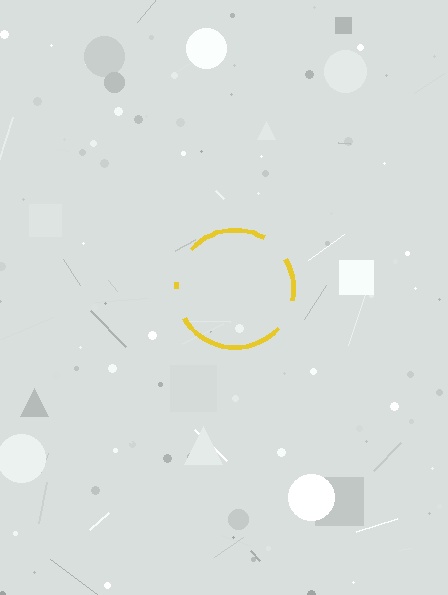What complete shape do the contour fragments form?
The contour fragments form a circle.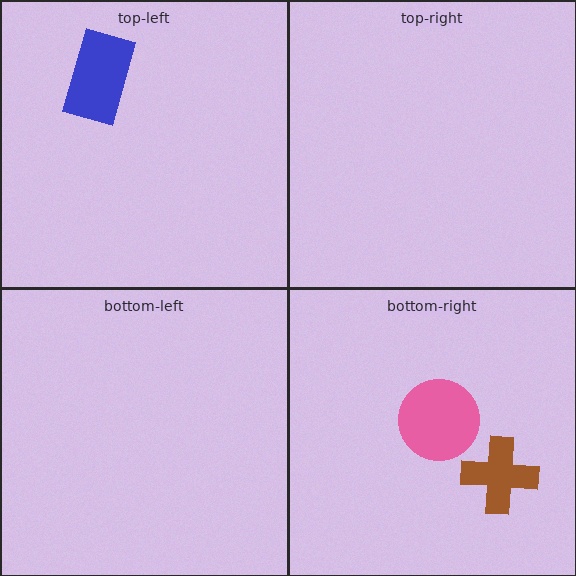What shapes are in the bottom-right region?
The pink circle, the brown cross.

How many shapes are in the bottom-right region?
2.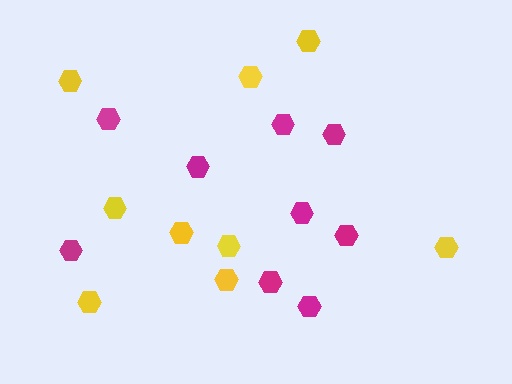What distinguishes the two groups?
There are 2 groups: one group of yellow hexagons (9) and one group of magenta hexagons (9).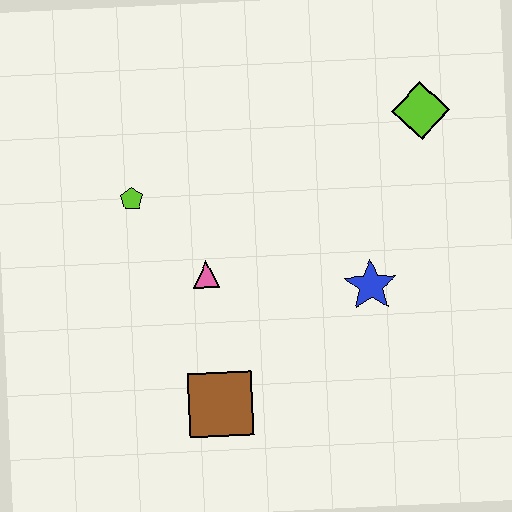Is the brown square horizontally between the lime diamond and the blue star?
No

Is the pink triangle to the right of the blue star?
No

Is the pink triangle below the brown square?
No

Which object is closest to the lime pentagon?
The pink triangle is closest to the lime pentagon.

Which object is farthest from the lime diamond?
The brown square is farthest from the lime diamond.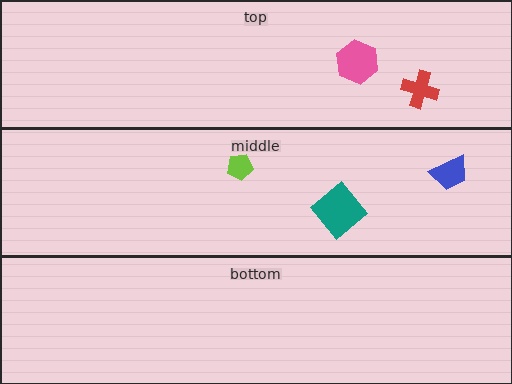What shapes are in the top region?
The pink hexagon, the red cross.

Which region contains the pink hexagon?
The top region.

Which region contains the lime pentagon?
The middle region.